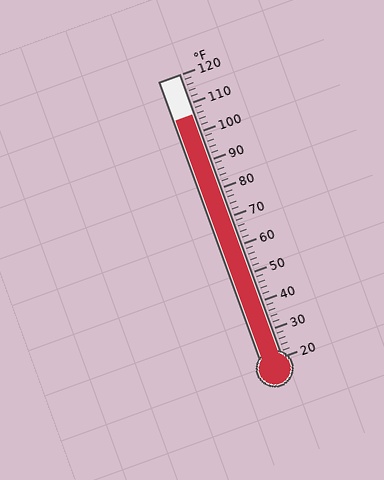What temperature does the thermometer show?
The thermometer shows approximately 106°F.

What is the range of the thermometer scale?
The thermometer scale ranges from 20°F to 120°F.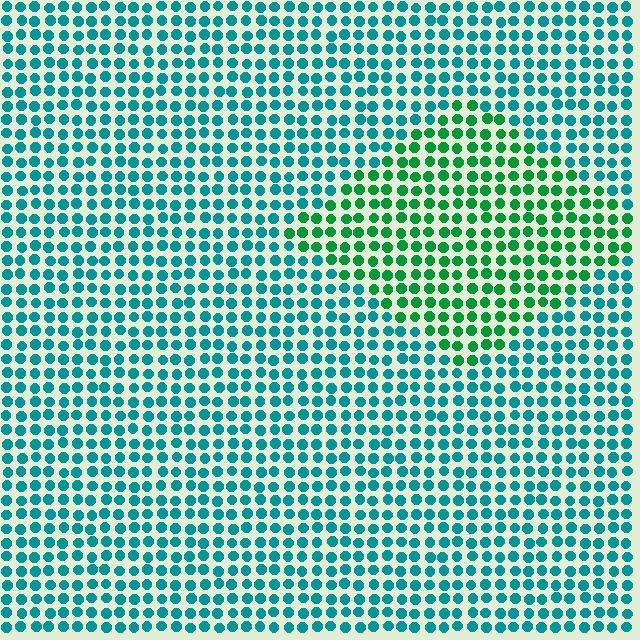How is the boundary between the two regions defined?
The boundary is defined purely by a slight shift in hue (about 41 degrees). Spacing, size, and orientation are identical on both sides.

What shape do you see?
I see a diamond.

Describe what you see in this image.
The image is filled with small teal elements in a uniform arrangement. A diamond-shaped region is visible where the elements are tinted to a slightly different hue, forming a subtle color boundary.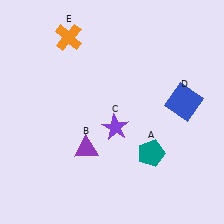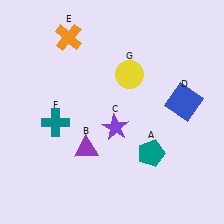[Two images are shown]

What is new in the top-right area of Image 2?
A yellow circle (G) was added in the top-right area of Image 2.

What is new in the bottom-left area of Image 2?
A teal cross (F) was added in the bottom-left area of Image 2.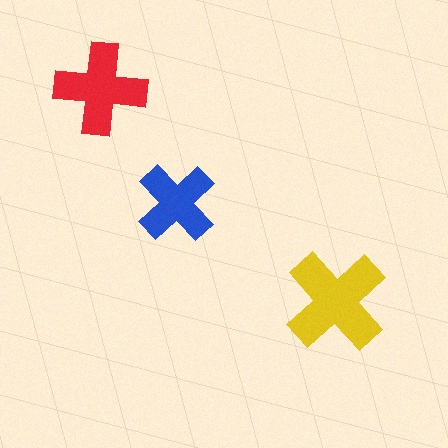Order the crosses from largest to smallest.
the yellow one, the red one, the blue one.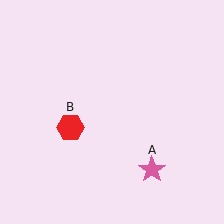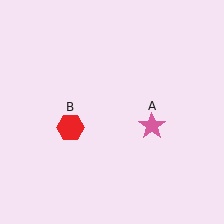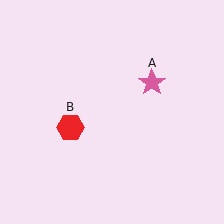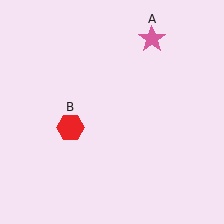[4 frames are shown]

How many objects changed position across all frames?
1 object changed position: pink star (object A).